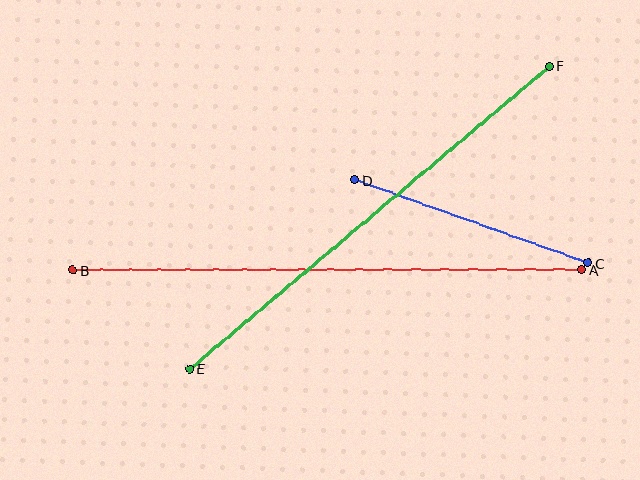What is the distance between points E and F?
The distance is approximately 470 pixels.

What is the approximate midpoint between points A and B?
The midpoint is at approximately (327, 270) pixels.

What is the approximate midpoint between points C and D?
The midpoint is at approximately (472, 221) pixels.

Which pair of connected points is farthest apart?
Points A and B are farthest apart.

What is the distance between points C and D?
The distance is approximately 248 pixels.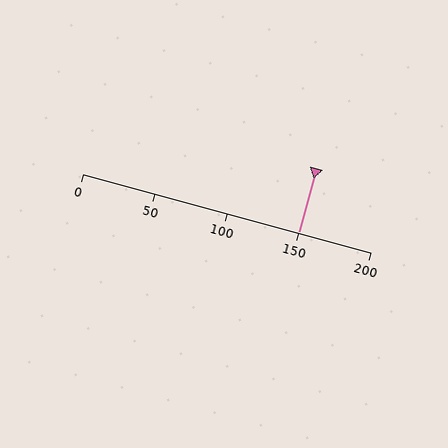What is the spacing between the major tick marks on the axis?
The major ticks are spaced 50 apart.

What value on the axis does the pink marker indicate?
The marker indicates approximately 150.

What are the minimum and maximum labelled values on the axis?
The axis runs from 0 to 200.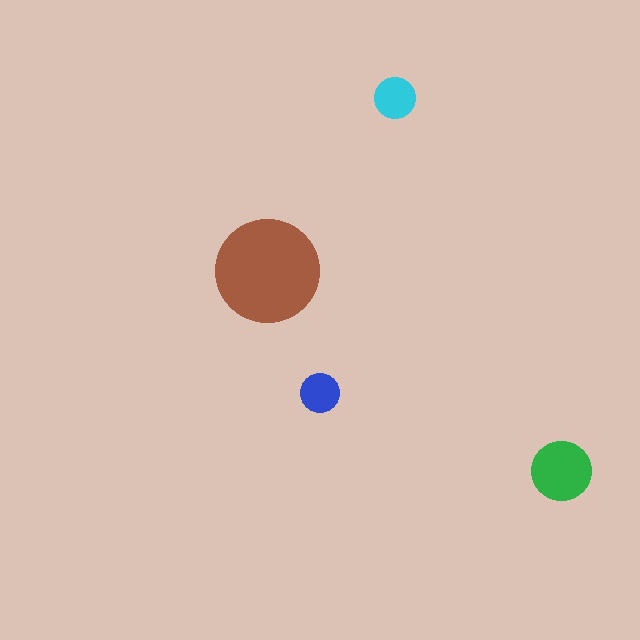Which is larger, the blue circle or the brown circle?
The brown one.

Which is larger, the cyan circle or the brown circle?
The brown one.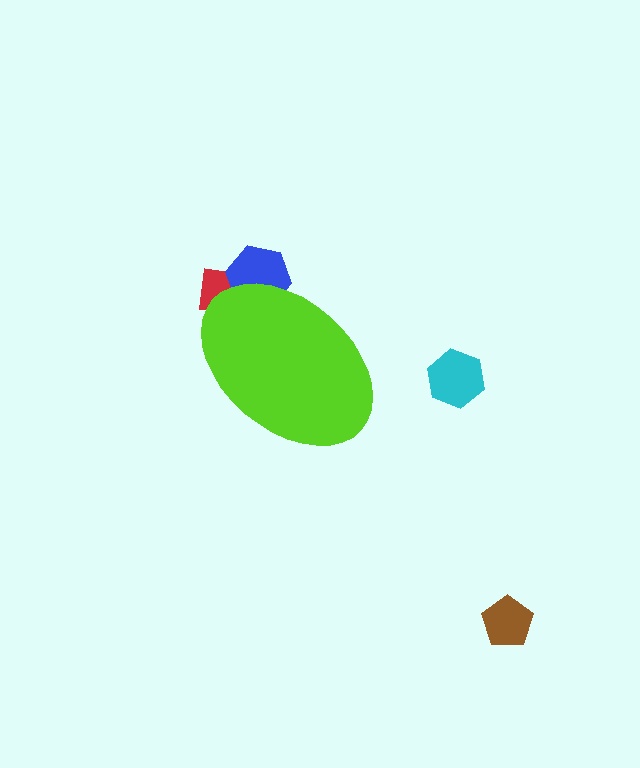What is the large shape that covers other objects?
A lime ellipse.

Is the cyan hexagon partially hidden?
No, the cyan hexagon is fully visible.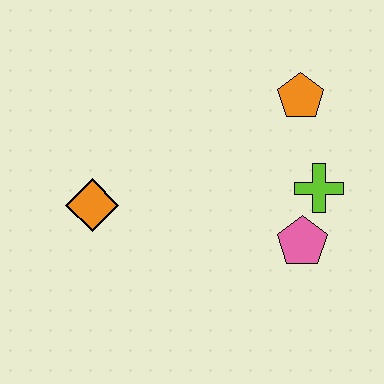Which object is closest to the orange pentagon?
The lime cross is closest to the orange pentagon.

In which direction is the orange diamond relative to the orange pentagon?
The orange diamond is to the left of the orange pentagon.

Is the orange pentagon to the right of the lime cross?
No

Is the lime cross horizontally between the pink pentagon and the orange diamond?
No